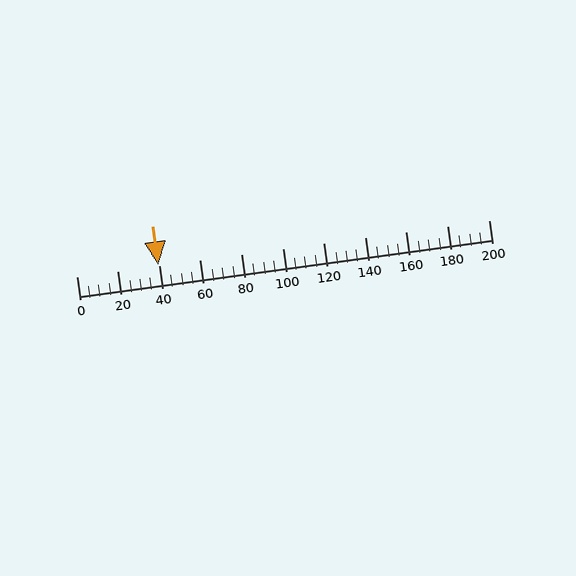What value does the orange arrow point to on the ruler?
The orange arrow points to approximately 40.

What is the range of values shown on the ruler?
The ruler shows values from 0 to 200.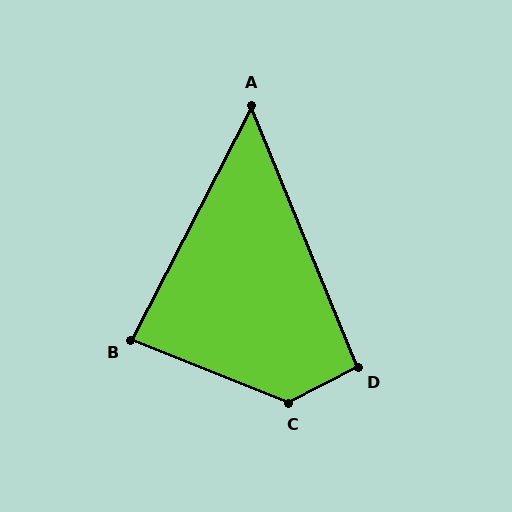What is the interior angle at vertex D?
Approximately 95 degrees (obtuse).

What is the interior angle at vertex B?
Approximately 85 degrees (acute).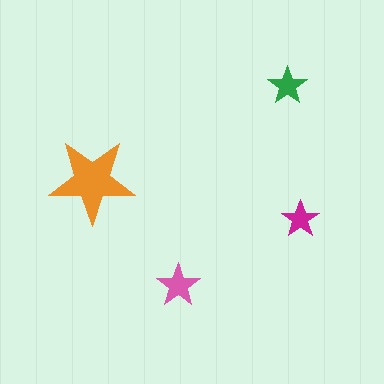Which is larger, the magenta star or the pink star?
The pink one.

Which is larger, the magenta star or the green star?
The green one.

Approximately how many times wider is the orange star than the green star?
About 2 times wider.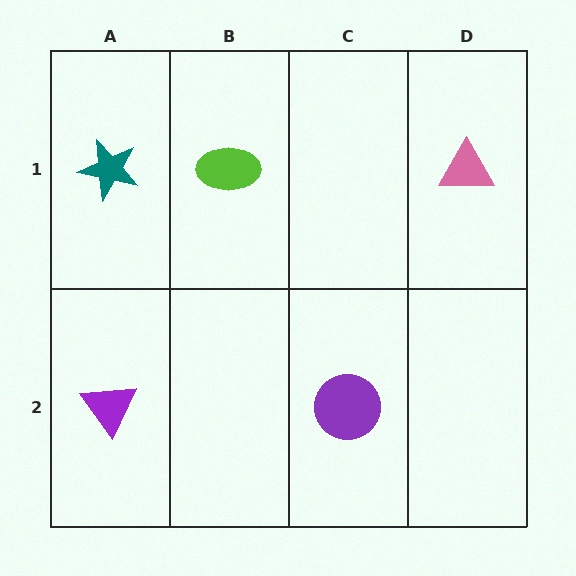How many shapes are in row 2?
2 shapes.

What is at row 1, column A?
A teal star.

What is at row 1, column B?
A lime ellipse.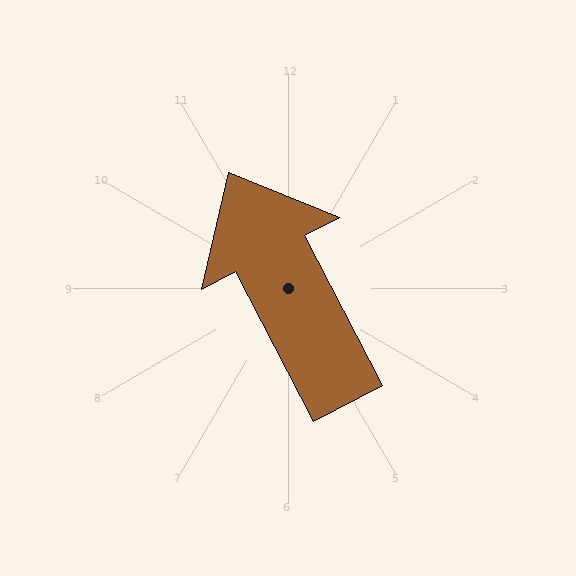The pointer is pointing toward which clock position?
Roughly 11 o'clock.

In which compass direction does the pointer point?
Northwest.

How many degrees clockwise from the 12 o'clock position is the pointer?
Approximately 333 degrees.